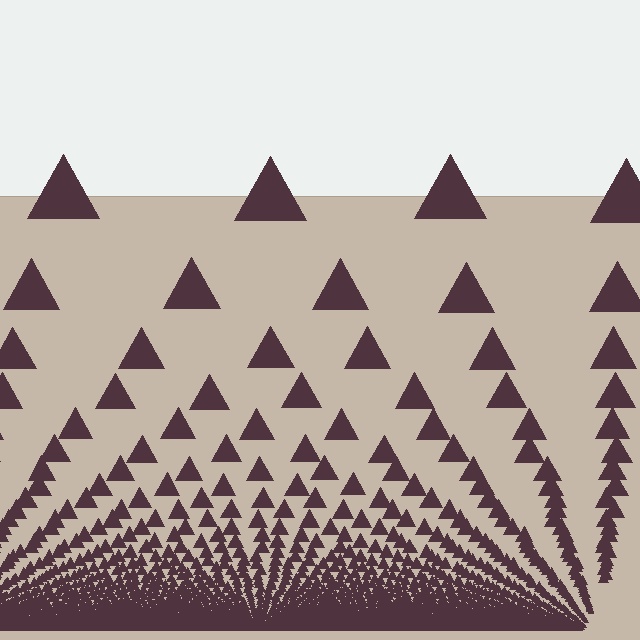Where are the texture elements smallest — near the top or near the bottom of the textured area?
Near the bottom.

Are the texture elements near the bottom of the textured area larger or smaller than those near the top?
Smaller. The gradient is inverted — elements near the bottom are smaller and denser.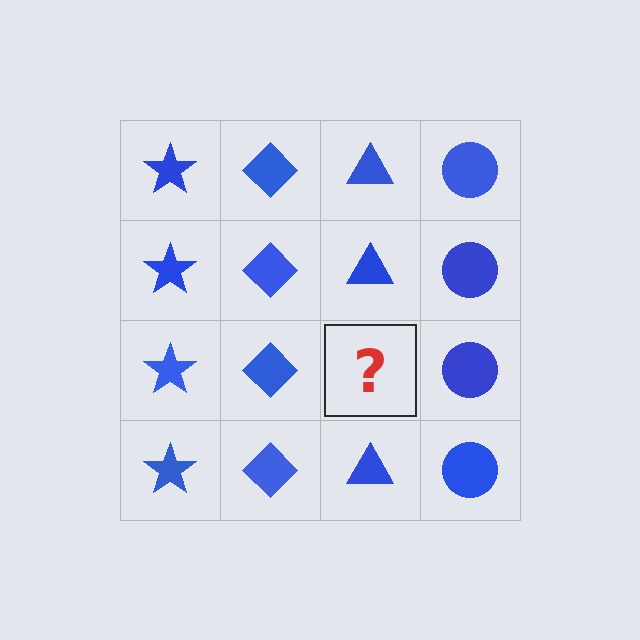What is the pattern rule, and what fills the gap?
The rule is that each column has a consistent shape. The gap should be filled with a blue triangle.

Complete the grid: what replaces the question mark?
The question mark should be replaced with a blue triangle.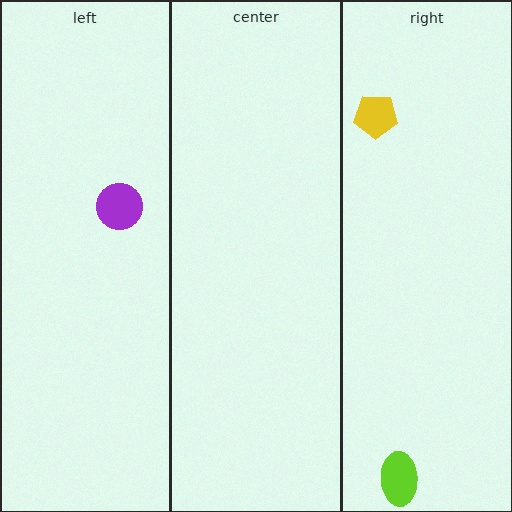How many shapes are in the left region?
1.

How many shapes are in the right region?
2.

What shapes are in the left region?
The purple circle.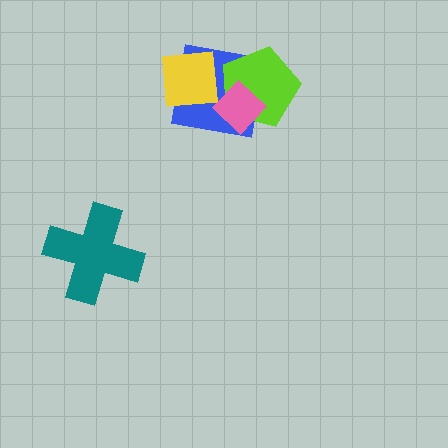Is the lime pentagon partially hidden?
Yes, it is partially covered by another shape.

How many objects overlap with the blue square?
3 objects overlap with the blue square.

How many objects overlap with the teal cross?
0 objects overlap with the teal cross.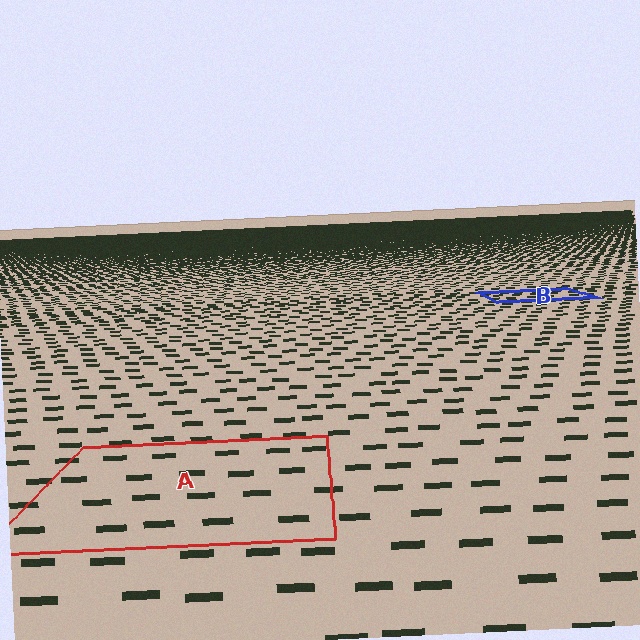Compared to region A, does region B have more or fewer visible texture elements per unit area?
Region B has more texture elements per unit area — they are packed more densely because it is farther away.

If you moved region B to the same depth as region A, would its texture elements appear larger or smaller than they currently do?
They would appear larger. At a closer depth, the same texture elements are projected at a bigger on-screen size.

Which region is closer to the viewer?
Region A is closer. The texture elements there are larger and more spread out.